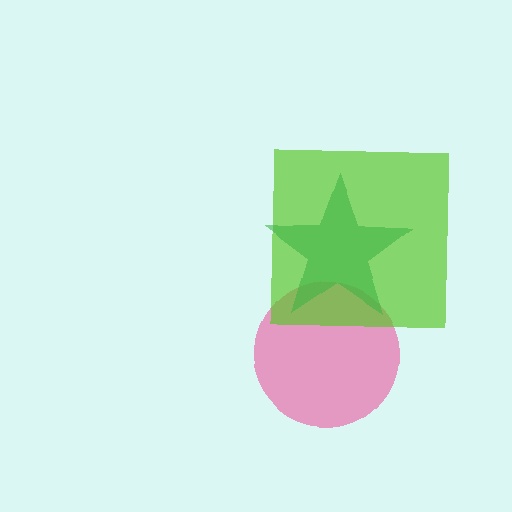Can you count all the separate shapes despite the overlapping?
Yes, there are 3 separate shapes.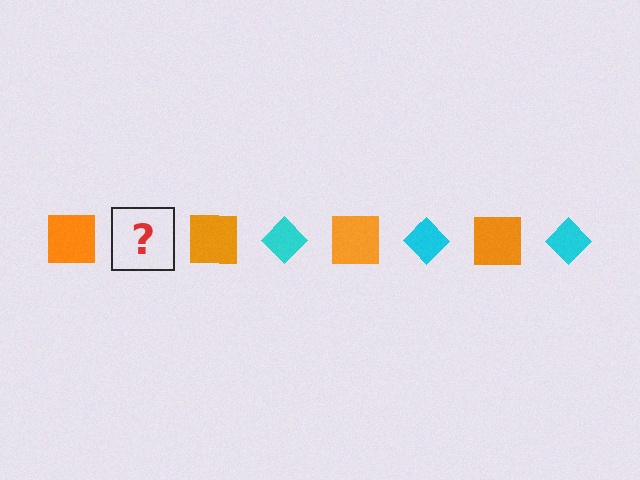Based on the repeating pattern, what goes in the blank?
The blank should be a cyan diamond.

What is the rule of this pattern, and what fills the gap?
The rule is that the pattern alternates between orange square and cyan diamond. The gap should be filled with a cyan diamond.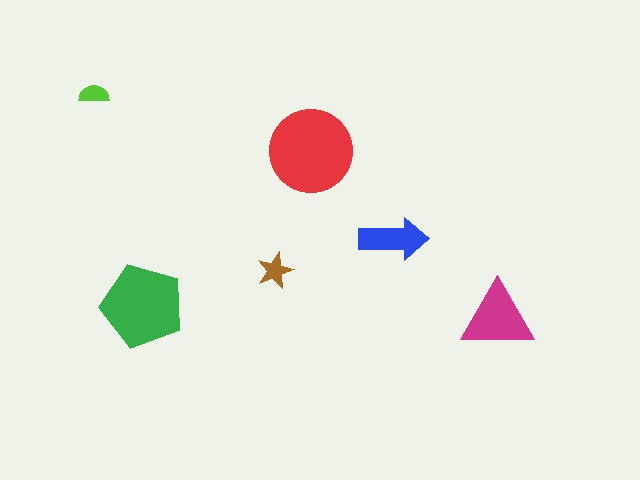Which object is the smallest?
The lime semicircle.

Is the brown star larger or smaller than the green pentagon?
Smaller.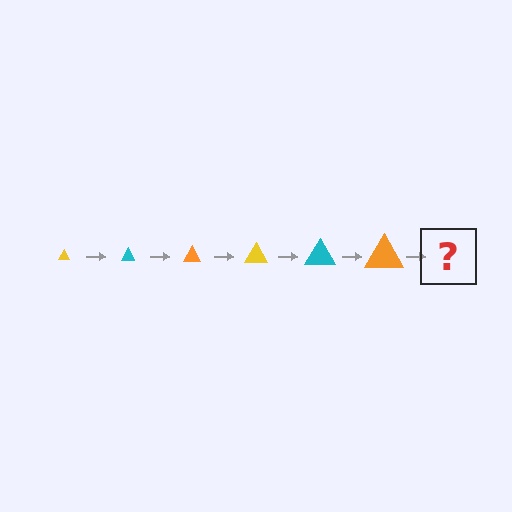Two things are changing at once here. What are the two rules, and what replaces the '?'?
The two rules are that the triangle grows larger each step and the color cycles through yellow, cyan, and orange. The '?' should be a yellow triangle, larger than the previous one.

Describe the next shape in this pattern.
It should be a yellow triangle, larger than the previous one.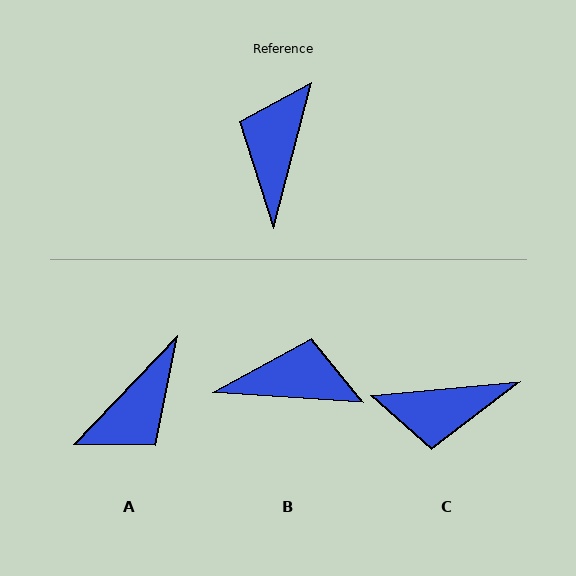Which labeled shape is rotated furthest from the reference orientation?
A, about 151 degrees away.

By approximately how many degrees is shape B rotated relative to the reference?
Approximately 79 degrees clockwise.